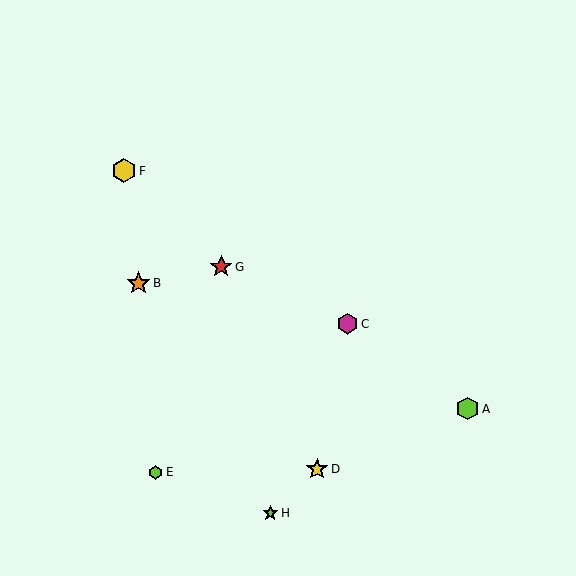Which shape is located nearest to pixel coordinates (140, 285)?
The orange star (labeled B) at (139, 283) is nearest to that location.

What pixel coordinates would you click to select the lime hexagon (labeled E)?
Click at (156, 472) to select the lime hexagon E.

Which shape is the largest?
The yellow hexagon (labeled F) is the largest.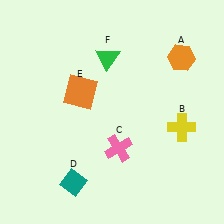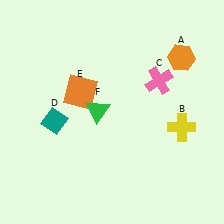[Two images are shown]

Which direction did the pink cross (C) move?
The pink cross (C) moved up.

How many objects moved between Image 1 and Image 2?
3 objects moved between the two images.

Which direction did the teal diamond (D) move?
The teal diamond (D) moved up.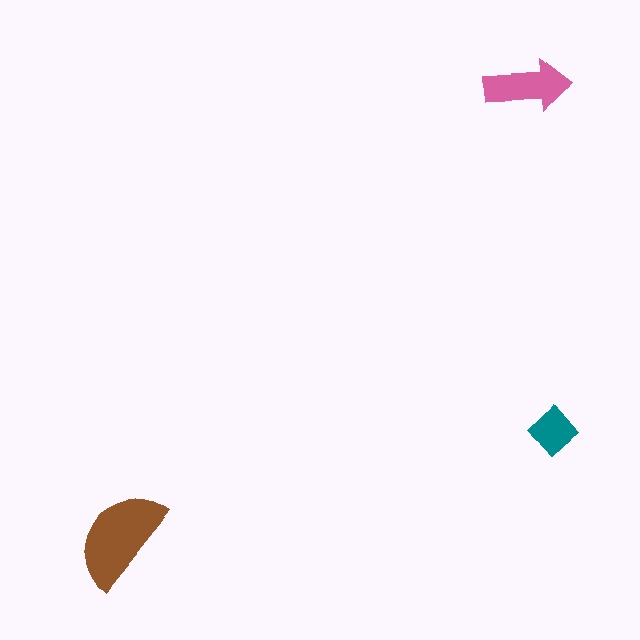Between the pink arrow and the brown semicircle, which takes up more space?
The brown semicircle.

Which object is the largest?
The brown semicircle.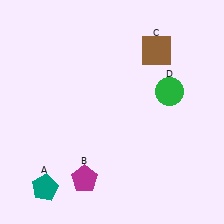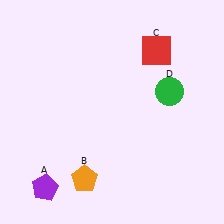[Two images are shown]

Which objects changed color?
A changed from teal to purple. B changed from magenta to orange. C changed from brown to red.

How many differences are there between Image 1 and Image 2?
There are 3 differences between the two images.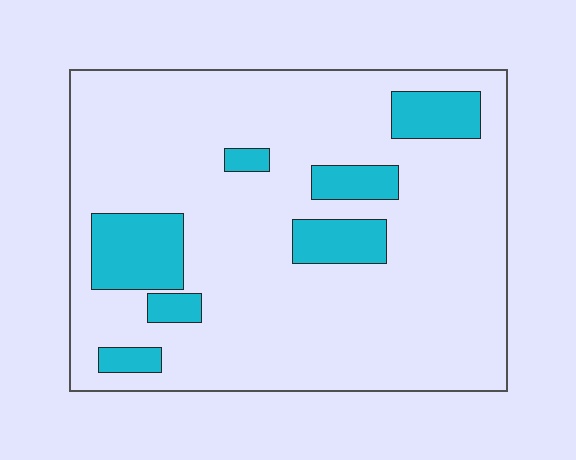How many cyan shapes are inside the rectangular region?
7.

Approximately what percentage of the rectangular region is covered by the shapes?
Approximately 15%.